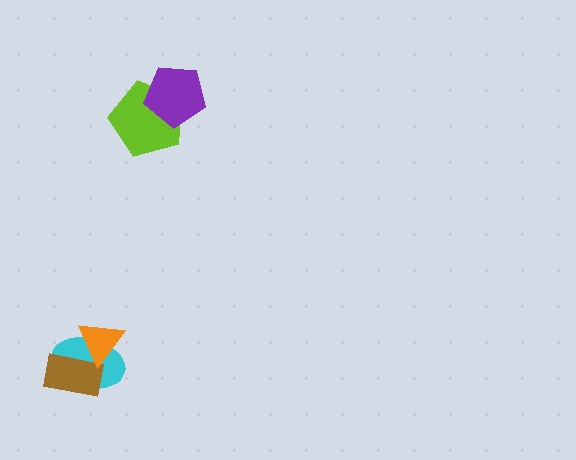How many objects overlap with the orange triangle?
2 objects overlap with the orange triangle.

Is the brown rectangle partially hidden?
Yes, it is partially covered by another shape.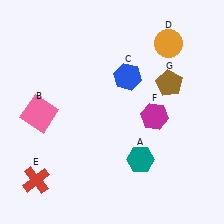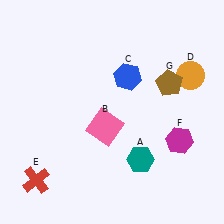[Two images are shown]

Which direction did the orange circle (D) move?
The orange circle (D) moved down.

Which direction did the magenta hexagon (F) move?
The magenta hexagon (F) moved right.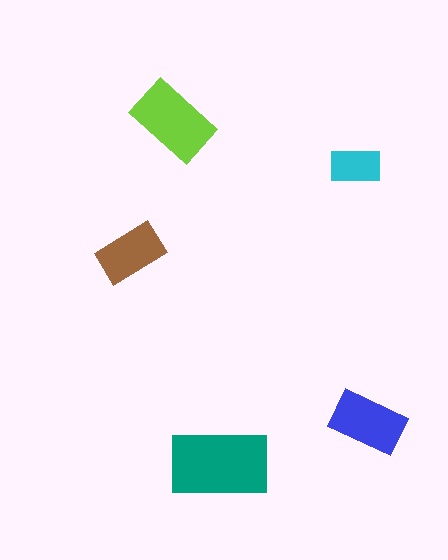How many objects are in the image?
There are 5 objects in the image.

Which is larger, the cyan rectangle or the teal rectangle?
The teal one.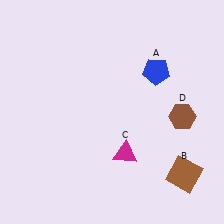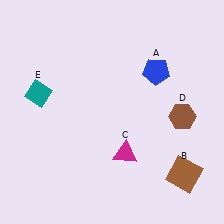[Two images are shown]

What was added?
A teal diamond (E) was added in Image 2.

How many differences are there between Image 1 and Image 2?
There is 1 difference between the two images.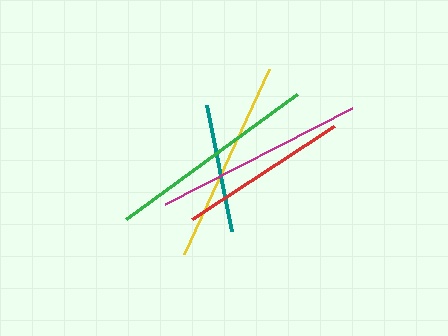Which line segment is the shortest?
The teal line is the shortest at approximately 128 pixels.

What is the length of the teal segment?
The teal segment is approximately 128 pixels long.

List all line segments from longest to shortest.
From longest to shortest: green, magenta, yellow, red, teal.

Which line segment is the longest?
The green line is the longest at approximately 212 pixels.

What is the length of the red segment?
The red segment is approximately 170 pixels long.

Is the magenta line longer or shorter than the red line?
The magenta line is longer than the red line.